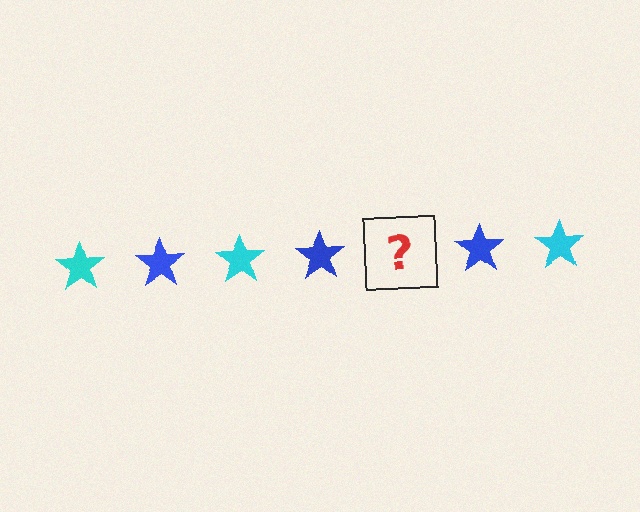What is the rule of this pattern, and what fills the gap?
The rule is that the pattern cycles through cyan, blue stars. The gap should be filled with a cyan star.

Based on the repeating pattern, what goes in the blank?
The blank should be a cyan star.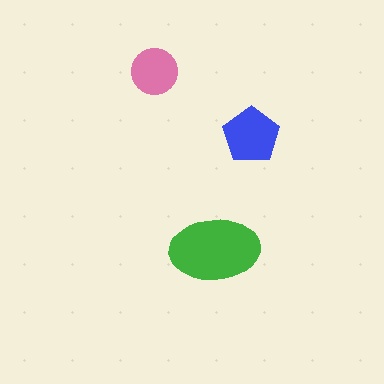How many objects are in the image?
There are 3 objects in the image.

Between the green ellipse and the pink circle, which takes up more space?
The green ellipse.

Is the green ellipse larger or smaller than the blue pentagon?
Larger.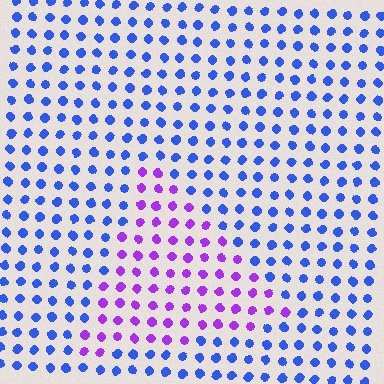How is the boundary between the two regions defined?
The boundary is defined purely by a slight shift in hue (about 53 degrees). Spacing, size, and orientation are identical on both sides.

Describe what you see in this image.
The image is filled with small blue elements in a uniform arrangement. A triangle-shaped region is visible where the elements are tinted to a slightly different hue, forming a subtle color boundary.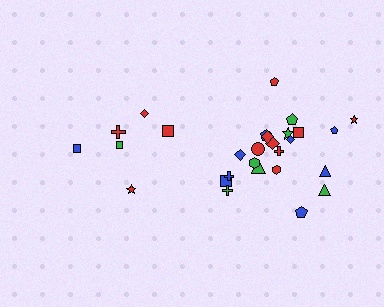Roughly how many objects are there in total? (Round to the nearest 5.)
Roughly 30 objects in total.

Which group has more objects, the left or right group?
The right group.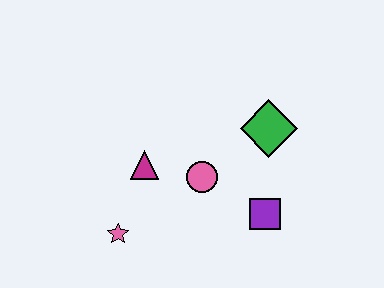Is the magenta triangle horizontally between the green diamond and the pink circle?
No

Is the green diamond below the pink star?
No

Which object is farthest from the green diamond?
The pink star is farthest from the green diamond.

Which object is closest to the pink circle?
The magenta triangle is closest to the pink circle.